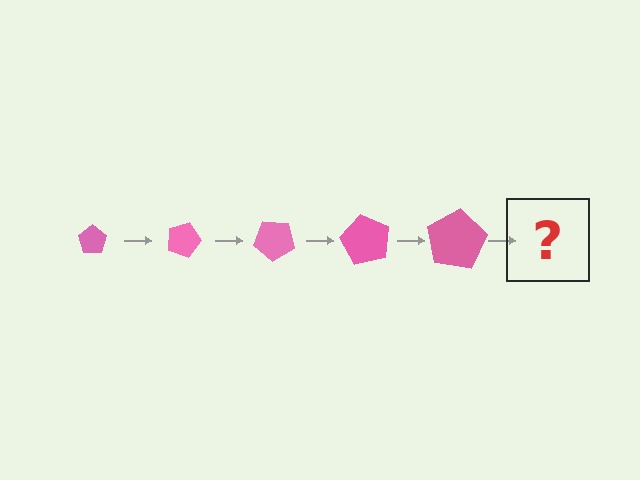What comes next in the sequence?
The next element should be a pentagon, larger than the previous one and rotated 100 degrees from the start.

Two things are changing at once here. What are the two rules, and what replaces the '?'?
The two rules are that the pentagon grows larger each step and it rotates 20 degrees each step. The '?' should be a pentagon, larger than the previous one and rotated 100 degrees from the start.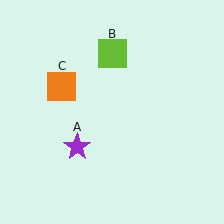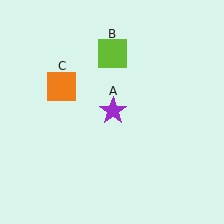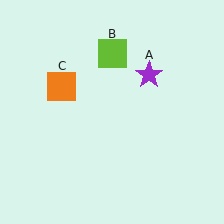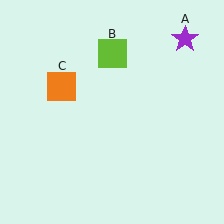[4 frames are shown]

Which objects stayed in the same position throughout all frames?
Lime square (object B) and orange square (object C) remained stationary.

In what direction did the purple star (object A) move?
The purple star (object A) moved up and to the right.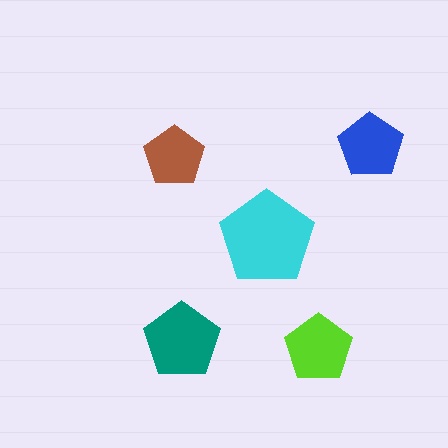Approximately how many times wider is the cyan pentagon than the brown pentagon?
About 1.5 times wider.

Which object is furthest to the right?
The blue pentagon is rightmost.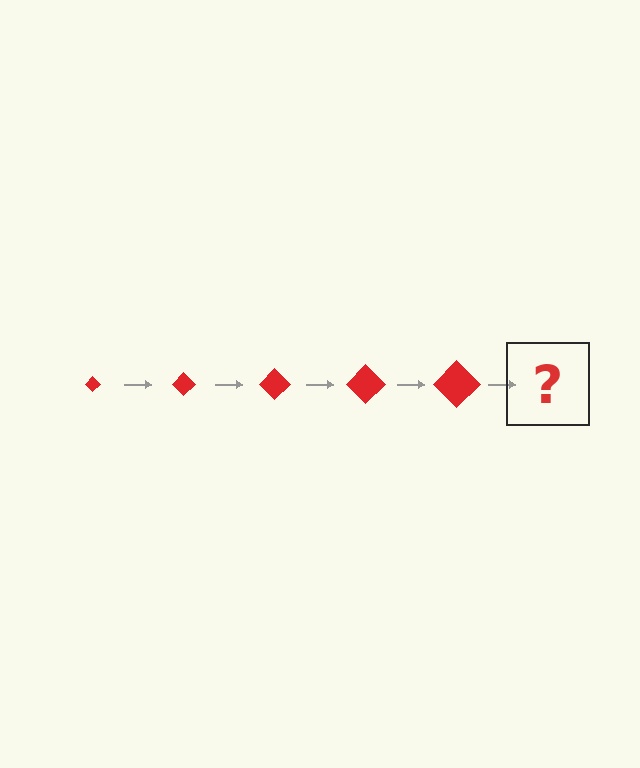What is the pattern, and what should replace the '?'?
The pattern is that the diamond gets progressively larger each step. The '?' should be a red diamond, larger than the previous one.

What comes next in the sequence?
The next element should be a red diamond, larger than the previous one.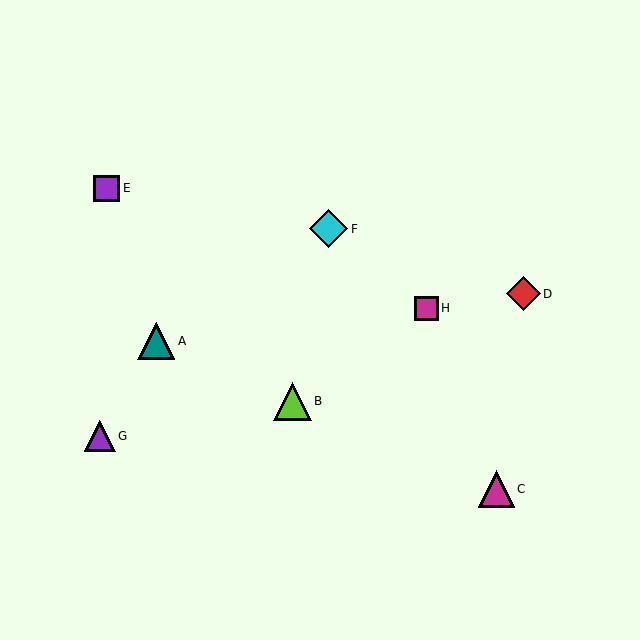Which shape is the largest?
The cyan diamond (labeled F) is the largest.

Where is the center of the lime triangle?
The center of the lime triangle is at (292, 401).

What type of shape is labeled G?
Shape G is a purple triangle.